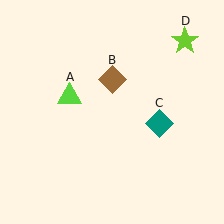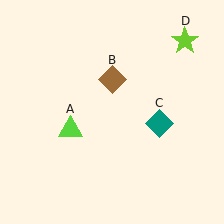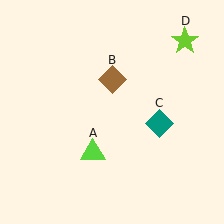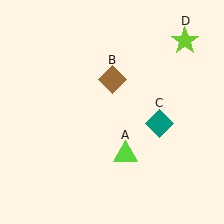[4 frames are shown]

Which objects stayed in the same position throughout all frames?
Brown diamond (object B) and teal diamond (object C) and lime star (object D) remained stationary.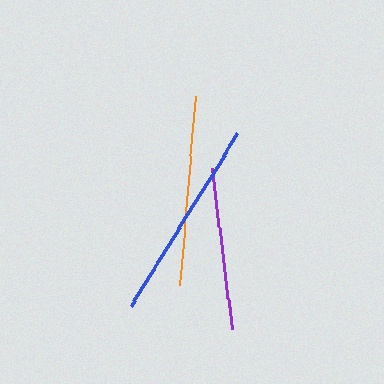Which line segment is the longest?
The blue line is the longest at approximately 203 pixels.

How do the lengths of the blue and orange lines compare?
The blue and orange lines are approximately the same length.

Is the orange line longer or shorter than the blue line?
The blue line is longer than the orange line.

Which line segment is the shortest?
The purple line is the shortest at approximately 164 pixels.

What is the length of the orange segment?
The orange segment is approximately 190 pixels long.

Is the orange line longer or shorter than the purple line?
The orange line is longer than the purple line.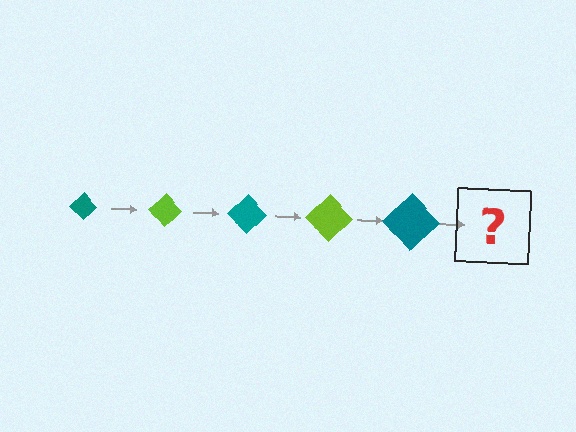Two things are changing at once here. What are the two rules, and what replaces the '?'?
The two rules are that the diamond grows larger each step and the color cycles through teal and lime. The '?' should be a lime diamond, larger than the previous one.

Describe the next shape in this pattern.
It should be a lime diamond, larger than the previous one.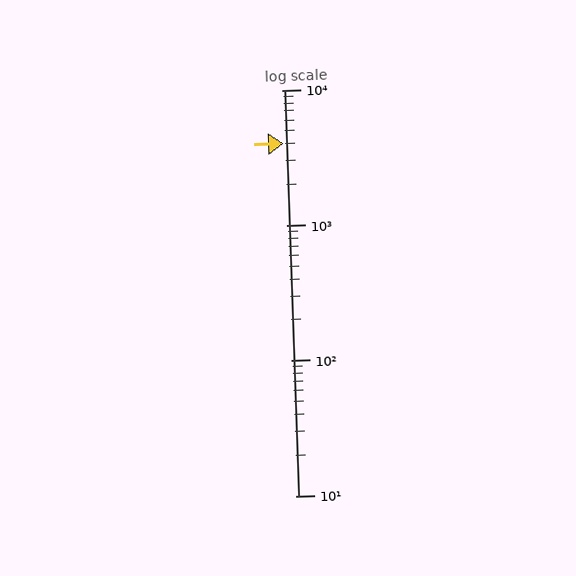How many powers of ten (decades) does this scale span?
The scale spans 3 decades, from 10 to 10000.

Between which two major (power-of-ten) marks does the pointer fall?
The pointer is between 1000 and 10000.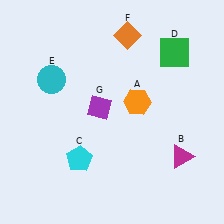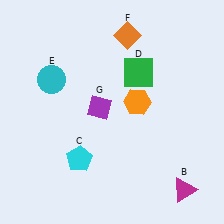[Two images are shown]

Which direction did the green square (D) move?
The green square (D) moved left.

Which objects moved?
The objects that moved are: the magenta triangle (B), the green square (D).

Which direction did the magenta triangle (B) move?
The magenta triangle (B) moved down.